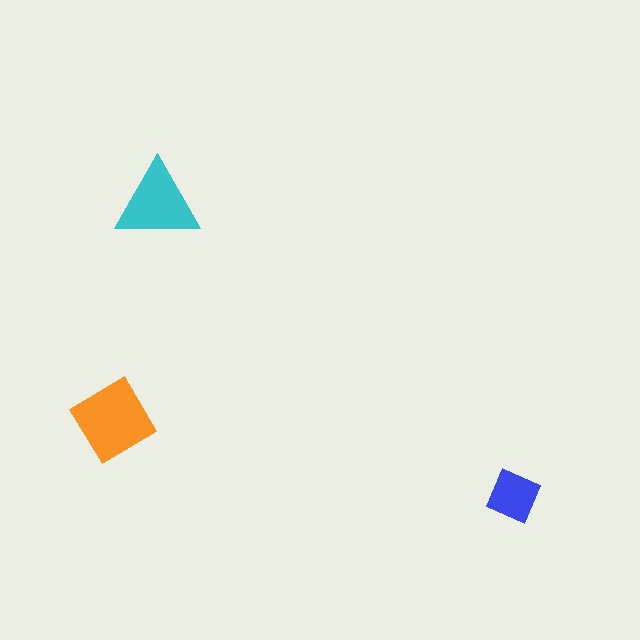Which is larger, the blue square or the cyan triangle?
The cyan triangle.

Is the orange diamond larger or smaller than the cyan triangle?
Larger.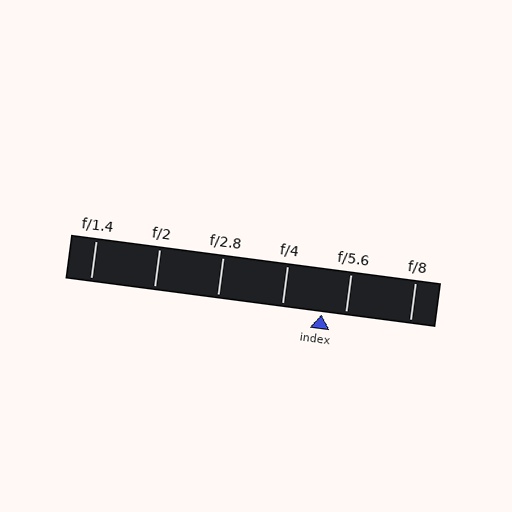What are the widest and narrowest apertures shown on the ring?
The widest aperture shown is f/1.4 and the narrowest is f/8.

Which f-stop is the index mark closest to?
The index mark is closest to f/5.6.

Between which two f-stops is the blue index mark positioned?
The index mark is between f/4 and f/5.6.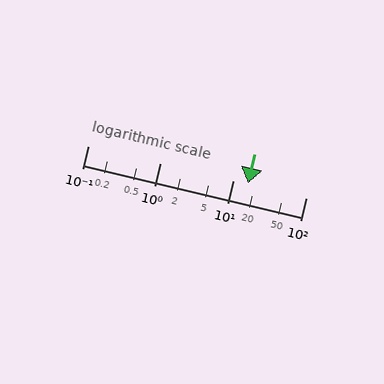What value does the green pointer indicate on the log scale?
The pointer indicates approximately 16.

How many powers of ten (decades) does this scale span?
The scale spans 3 decades, from 0.1 to 100.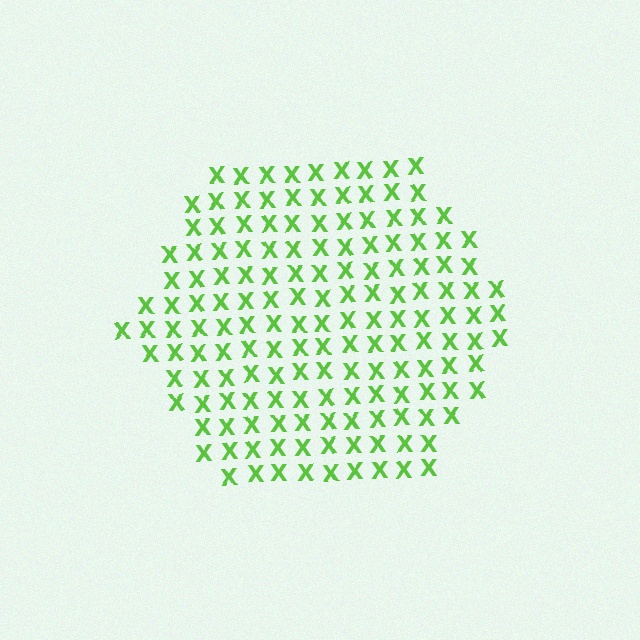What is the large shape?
The large shape is a hexagon.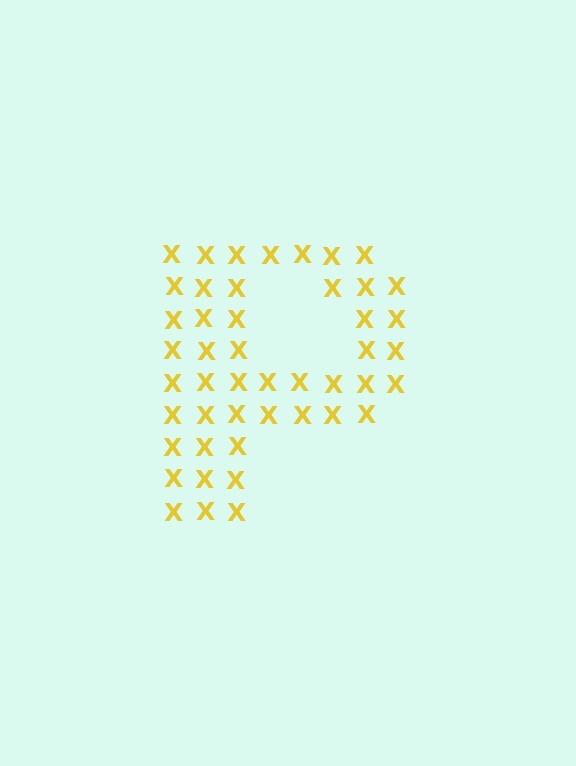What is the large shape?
The large shape is the letter P.